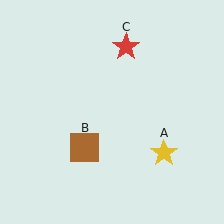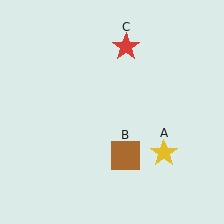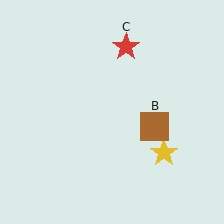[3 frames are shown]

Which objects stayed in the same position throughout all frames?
Yellow star (object A) and red star (object C) remained stationary.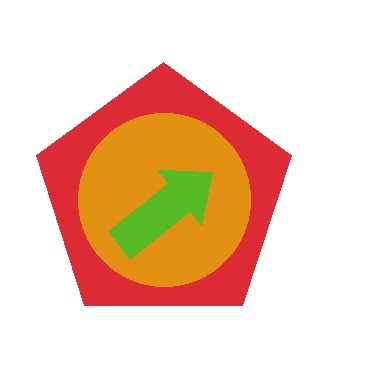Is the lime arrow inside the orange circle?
Yes.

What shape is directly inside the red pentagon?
The orange circle.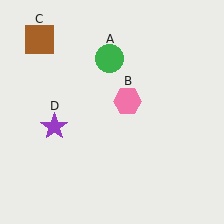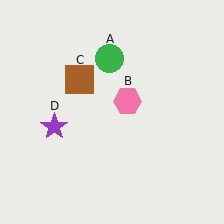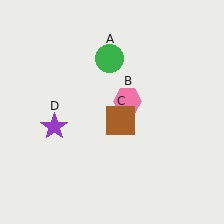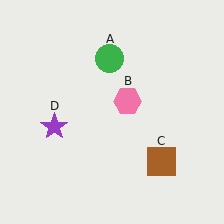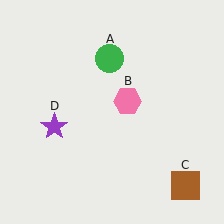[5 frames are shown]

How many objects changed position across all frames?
1 object changed position: brown square (object C).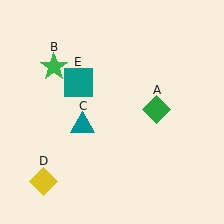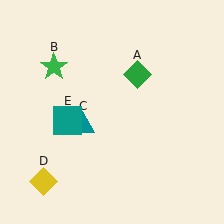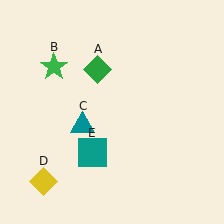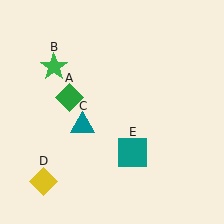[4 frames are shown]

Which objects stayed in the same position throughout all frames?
Green star (object B) and teal triangle (object C) and yellow diamond (object D) remained stationary.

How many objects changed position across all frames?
2 objects changed position: green diamond (object A), teal square (object E).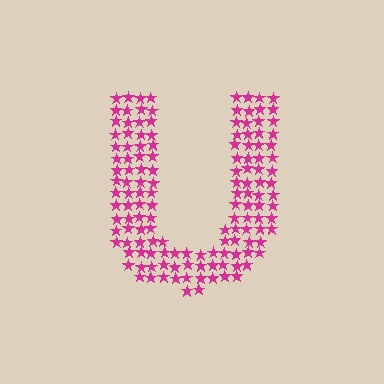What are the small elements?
The small elements are stars.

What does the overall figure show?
The overall figure shows the letter U.